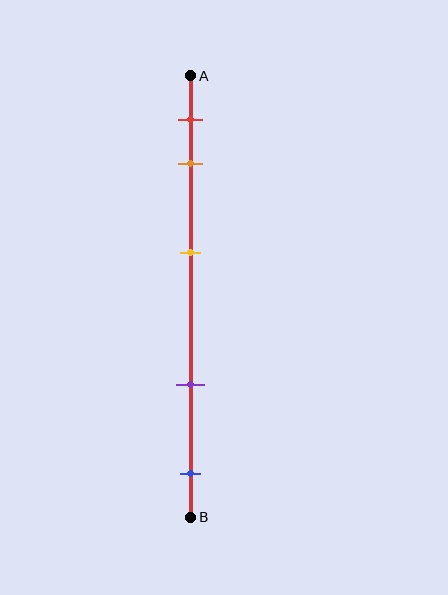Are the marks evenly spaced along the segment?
No, the marks are not evenly spaced.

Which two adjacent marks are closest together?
The red and orange marks are the closest adjacent pair.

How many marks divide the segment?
There are 5 marks dividing the segment.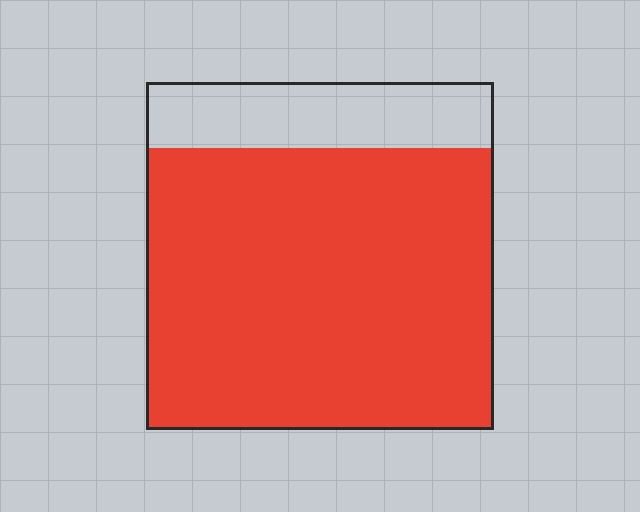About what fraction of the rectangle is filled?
About four fifths (4/5).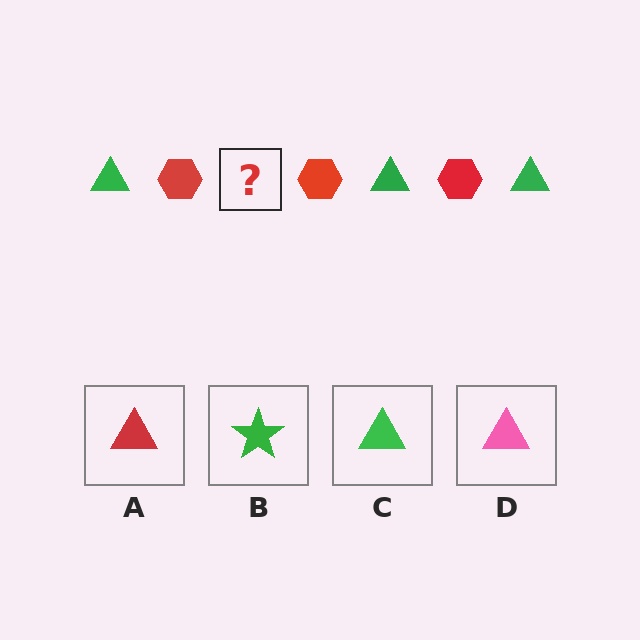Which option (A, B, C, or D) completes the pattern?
C.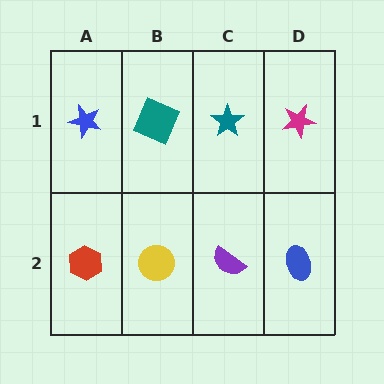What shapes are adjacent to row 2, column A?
A blue star (row 1, column A), a yellow circle (row 2, column B).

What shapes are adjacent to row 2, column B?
A teal square (row 1, column B), a red hexagon (row 2, column A), a purple semicircle (row 2, column C).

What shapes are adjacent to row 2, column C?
A teal star (row 1, column C), a yellow circle (row 2, column B), a blue ellipse (row 2, column D).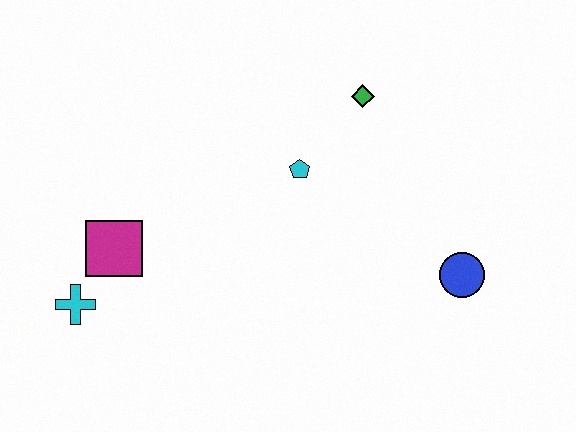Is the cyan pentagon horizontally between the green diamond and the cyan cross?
Yes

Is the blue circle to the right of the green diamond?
Yes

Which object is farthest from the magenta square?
The blue circle is farthest from the magenta square.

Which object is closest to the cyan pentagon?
The green diamond is closest to the cyan pentagon.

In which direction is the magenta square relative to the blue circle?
The magenta square is to the left of the blue circle.